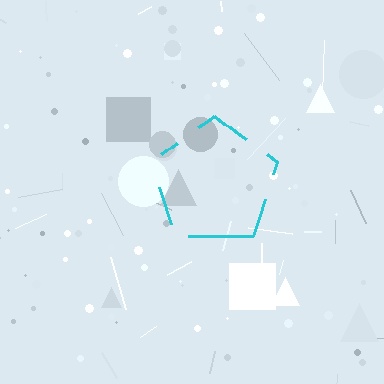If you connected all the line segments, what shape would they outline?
They would outline a pentagon.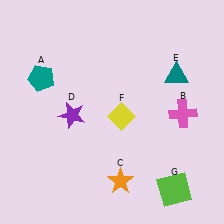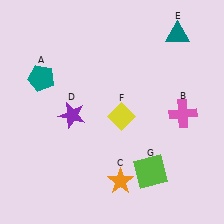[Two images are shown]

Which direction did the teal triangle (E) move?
The teal triangle (E) moved up.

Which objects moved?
The objects that moved are: the teal triangle (E), the lime square (G).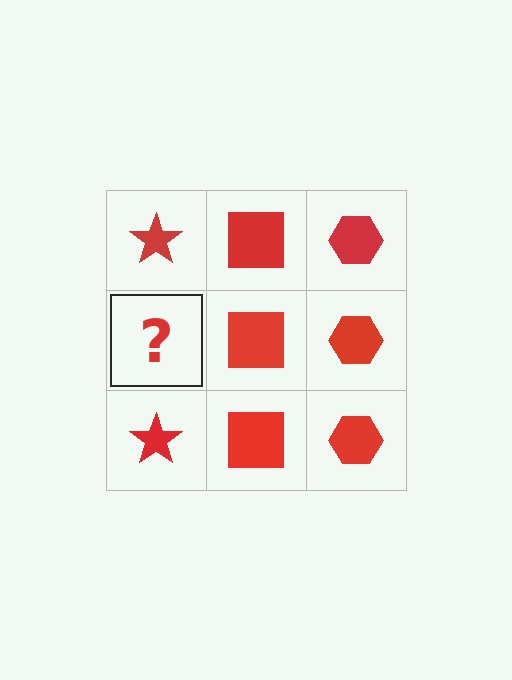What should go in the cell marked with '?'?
The missing cell should contain a red star.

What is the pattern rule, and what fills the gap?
The rule is that each column has a consistent shape. The gap should be filled with a red star.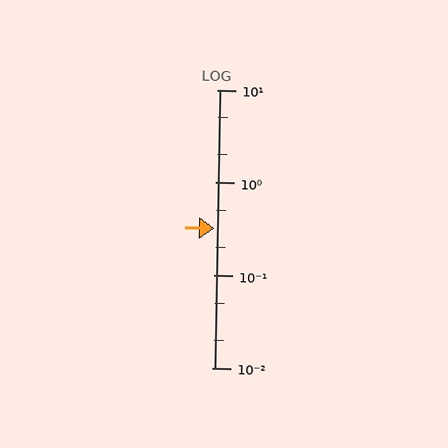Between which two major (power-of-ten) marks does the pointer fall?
The pointer is between 0.1 and 1.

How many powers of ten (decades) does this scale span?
The scale spans 3 decades, from 0.01 to 10.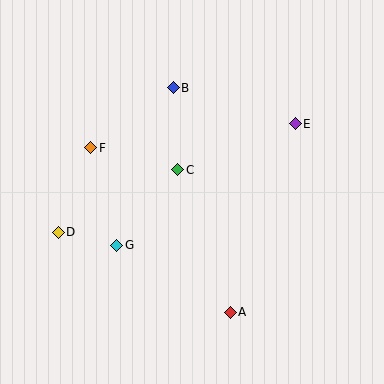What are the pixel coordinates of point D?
Point D is at (58, 232).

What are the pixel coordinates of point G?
Point G is at (117, 245).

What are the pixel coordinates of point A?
Point A is at (230, 312).